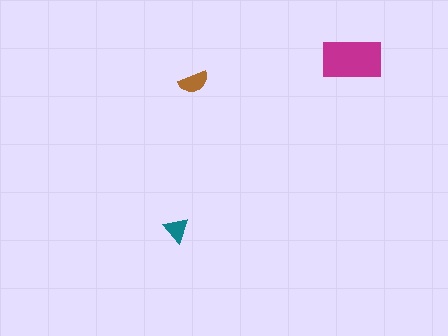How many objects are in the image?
There are 3 objects in the image.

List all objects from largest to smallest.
The magenta rectangle, the brown semicircle, the teal triangle.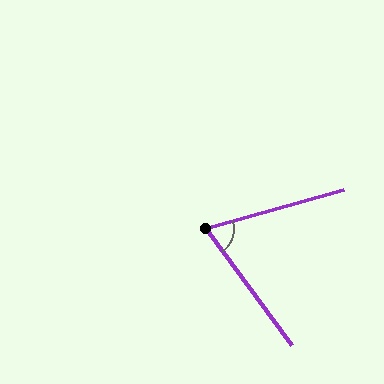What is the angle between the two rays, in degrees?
Approximately 69 degrees.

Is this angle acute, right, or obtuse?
It is acute.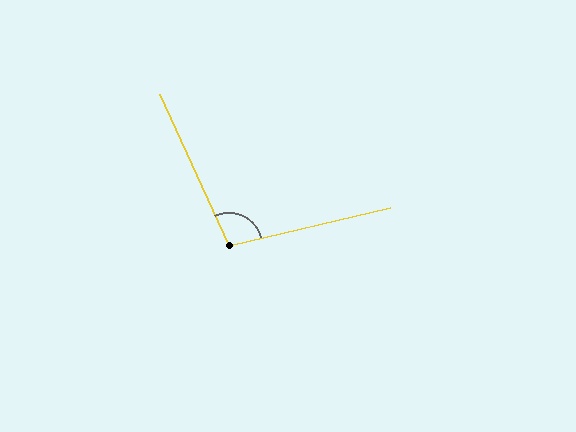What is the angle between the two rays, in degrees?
Approximately 101 degrees.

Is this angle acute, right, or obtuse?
It is obtuse.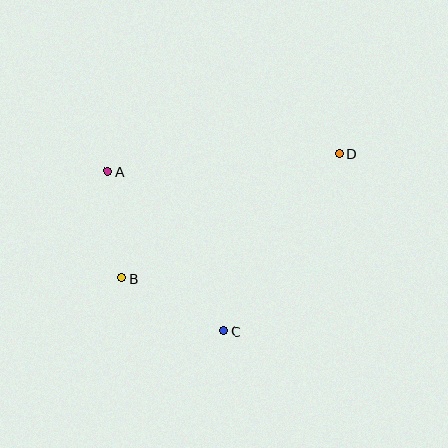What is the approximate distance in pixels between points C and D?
The distance between C and D is approximately 211 pixels.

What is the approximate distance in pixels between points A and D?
The distance between A and D is approximately 232 pixels.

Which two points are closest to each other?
Points A and B are closest to each other.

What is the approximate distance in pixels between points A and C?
The distance between A and C is approximately 197 pixels.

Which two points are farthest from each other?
Points B and D are farthest from each other.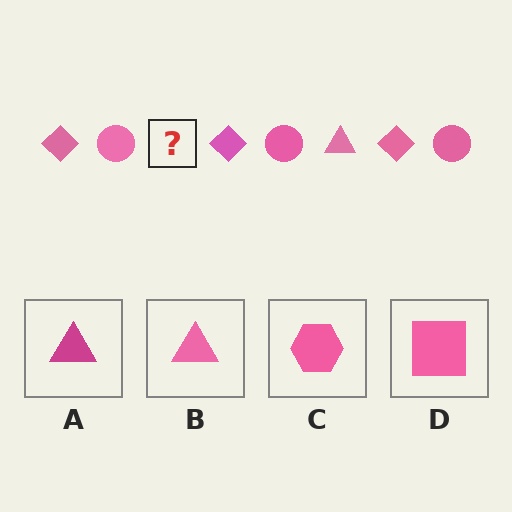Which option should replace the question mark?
Option B.